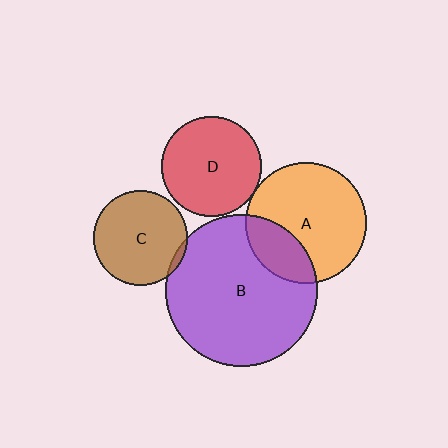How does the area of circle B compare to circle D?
Approximately 2.3 times.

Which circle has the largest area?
Circle B (purple).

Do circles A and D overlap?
Yes.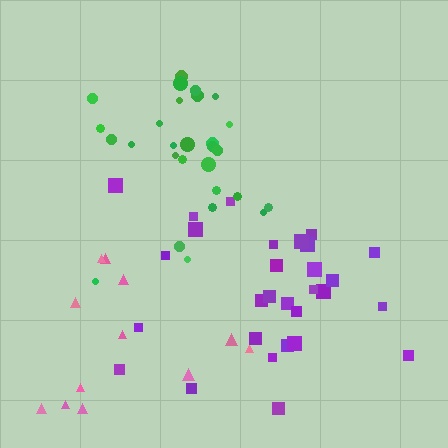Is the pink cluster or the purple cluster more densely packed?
Purple.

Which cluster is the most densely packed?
Green.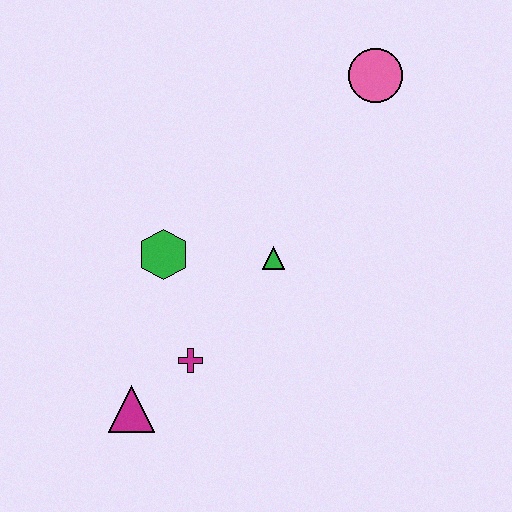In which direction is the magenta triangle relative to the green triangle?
The magenta triangle is below the green triangle.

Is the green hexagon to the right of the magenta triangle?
Yes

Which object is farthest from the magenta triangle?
The pink circle is farthest from the magenta triangle.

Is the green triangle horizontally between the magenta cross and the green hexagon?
No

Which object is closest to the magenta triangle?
The magenta cross is closest to the magenta triangle.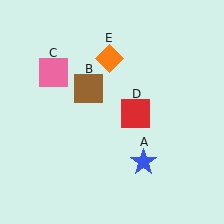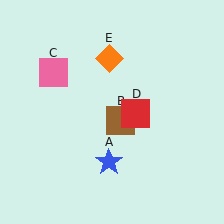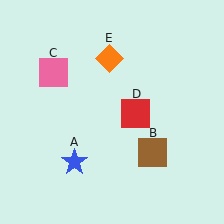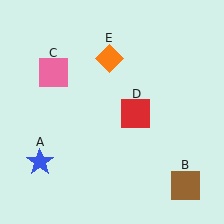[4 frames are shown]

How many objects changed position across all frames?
2 objects changed position: blue star (object A), brown square (object B).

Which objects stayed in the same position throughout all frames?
Pink square (object C) and red square (object D) and orange diamond (object E) remained stationary.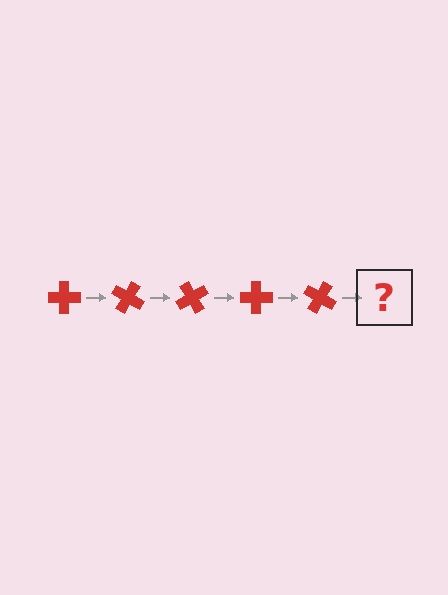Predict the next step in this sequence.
The next step is a red cross rotated 150 degrees.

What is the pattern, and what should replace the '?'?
The pattern is that the cross rotates 30 degrees each step. The '?' should be a red cross rotated 150 degrees.